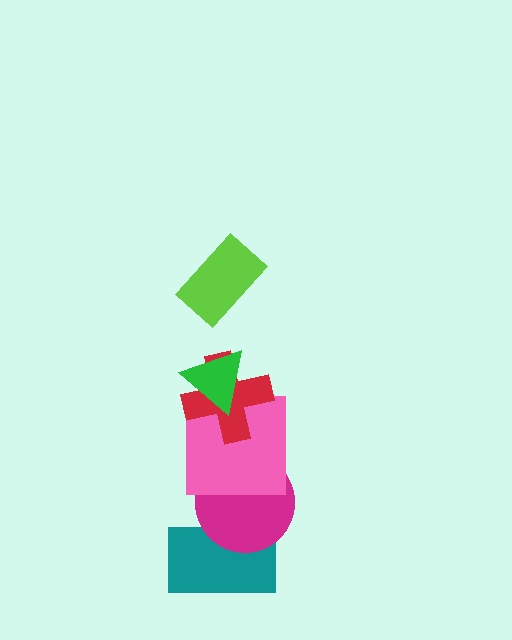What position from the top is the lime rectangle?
The lime rectangle is 1st from the top.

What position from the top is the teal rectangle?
The teal rectangle is 6th from the top.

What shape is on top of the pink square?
The red cross is on top of the pink square.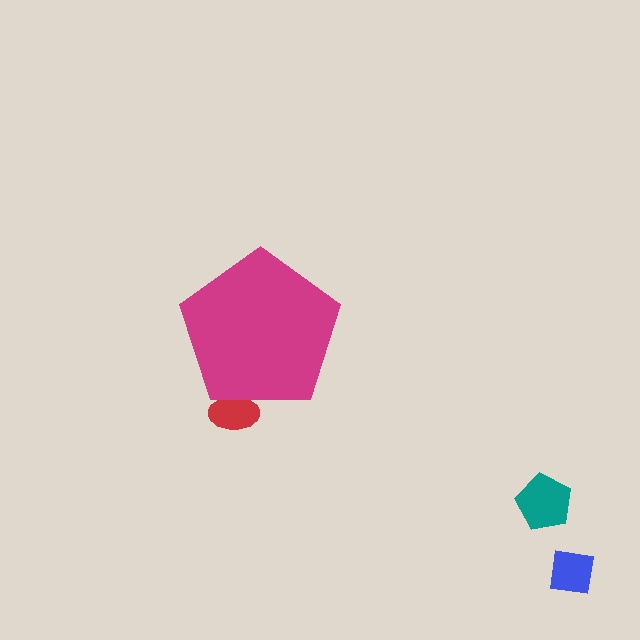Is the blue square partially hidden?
No, the blue square is fully visible.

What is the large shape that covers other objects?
A magenta pentagon.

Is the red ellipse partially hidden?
Yes, the red ellipse is partially hidden behind the magenta pentagon.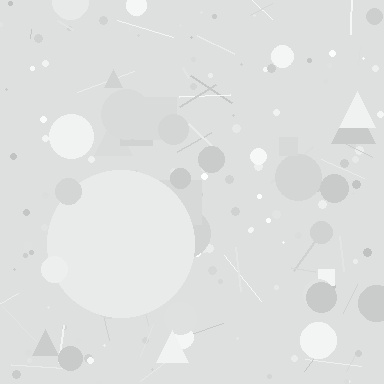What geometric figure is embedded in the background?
A circle is embedded in the background.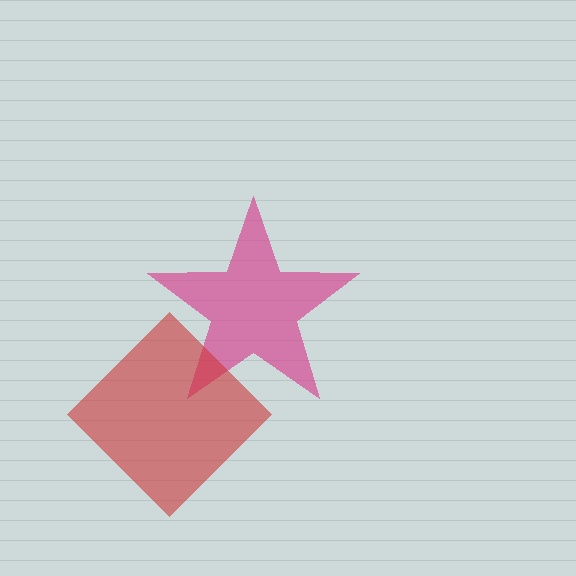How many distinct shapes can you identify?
There are 2 distinct shapes: a magenta star, a red diamond.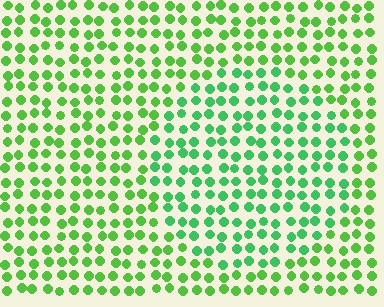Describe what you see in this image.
The image is filled with small lime elements in a uniform arrangement. A circle-shaped region is visible where the elements are tinted to a slightly different hue, forming a subtle color boundary.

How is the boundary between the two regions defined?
The boundary is defined purely by a slight shift in hue (about 26 degrees). Spacing, size, and orientation are identical on both sides.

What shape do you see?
I see a circle.